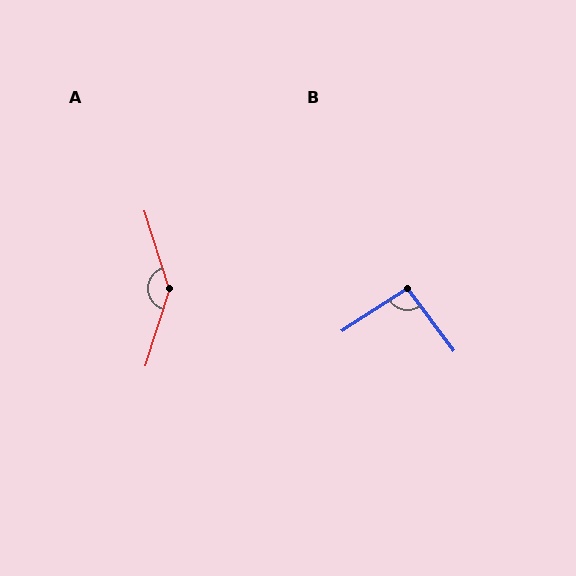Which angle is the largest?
A, at approximately 145 degrees.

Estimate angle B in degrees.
Approximately 94 degrees.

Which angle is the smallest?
B, at approximately 94 degrees.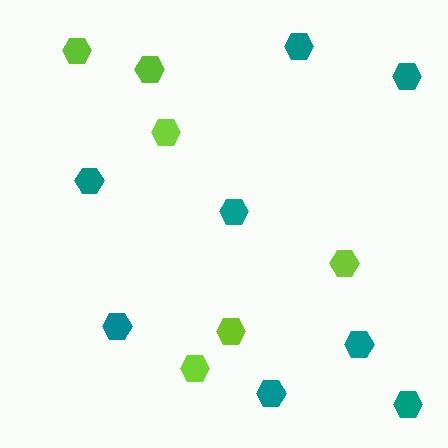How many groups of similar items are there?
There are 2 groups: one group of teal hexagons (8) and one group of lime hexagons (6).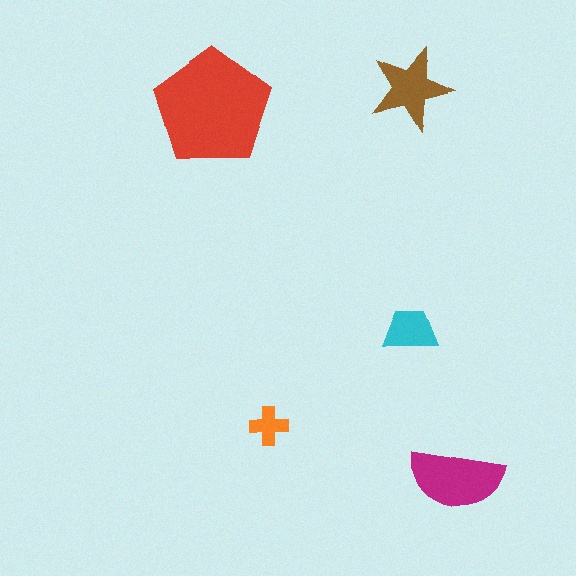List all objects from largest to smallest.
The red pentagon, the magenta semicircle, the brown star, the cyan trapezoid, the orange cross.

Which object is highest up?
The brown star is topmost.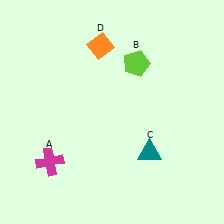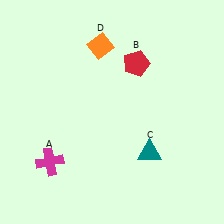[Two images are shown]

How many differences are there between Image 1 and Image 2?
There is 1 difference between the two images.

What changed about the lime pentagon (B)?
In Image 1, B is lime. In Image 2, it changed to red.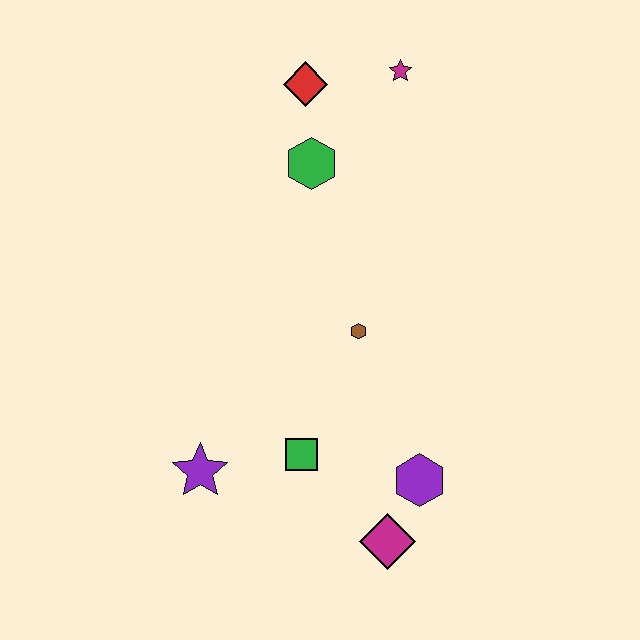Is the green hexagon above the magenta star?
No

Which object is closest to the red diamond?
The green hexagon is closest to the red diamond.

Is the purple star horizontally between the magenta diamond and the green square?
No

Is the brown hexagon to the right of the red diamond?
Yes